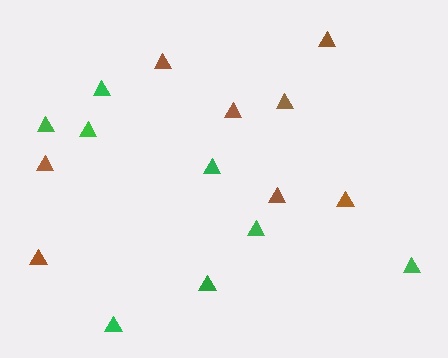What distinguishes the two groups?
There are 2 groups: one group of green triangles (8) and one group of brown triangles (8).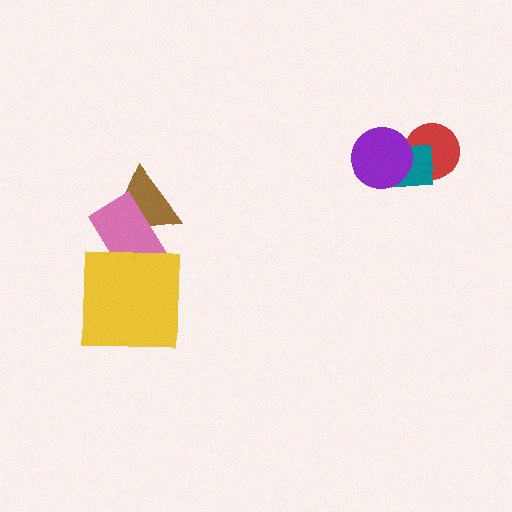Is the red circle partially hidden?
Yes, it is partially covered by another shape.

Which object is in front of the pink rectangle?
The yellow square is in front of the pink rectangle.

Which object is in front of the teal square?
The purple circle is in front of the teal square.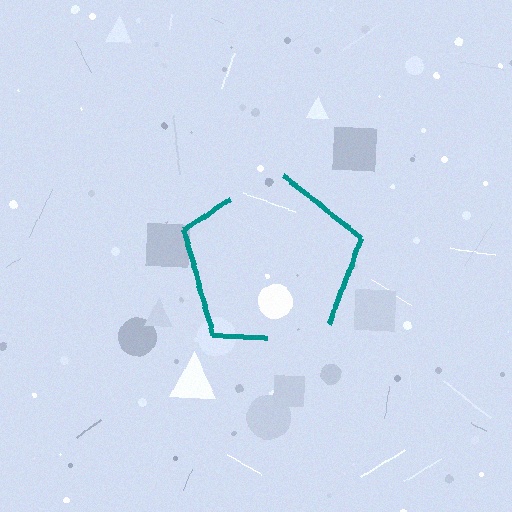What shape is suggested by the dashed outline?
The dashed outline suggests a pentagon.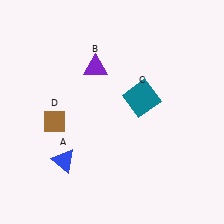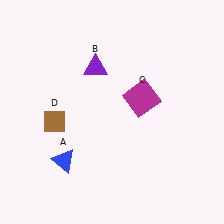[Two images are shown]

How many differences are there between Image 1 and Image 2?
There is 1 difference between the two images.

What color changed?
The square (C) changed from teal in Image 1 to magenta in Image 2.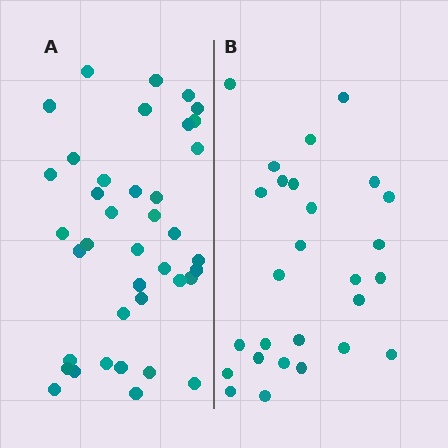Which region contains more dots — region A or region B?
Region A (the left region) has more dots.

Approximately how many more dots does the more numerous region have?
Region A has roughly 12 or so more dots than region B.